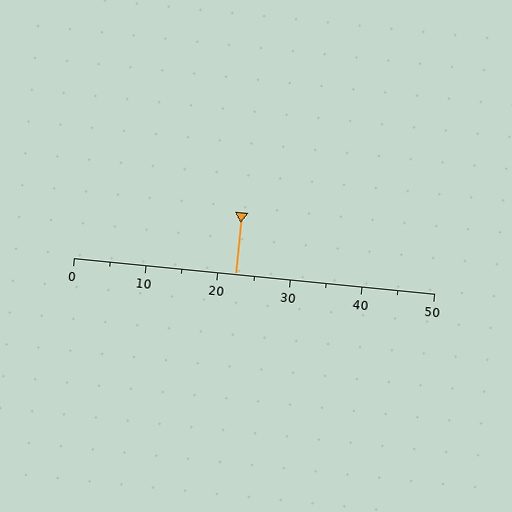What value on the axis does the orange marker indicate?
The marker indicates approximately 22.5.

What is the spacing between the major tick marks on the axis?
The major ticks are spaced 10 apart.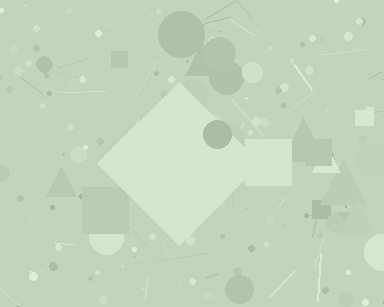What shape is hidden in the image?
A diamond is hidden in the image.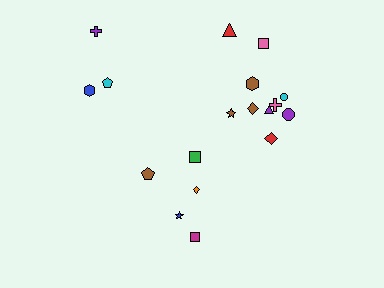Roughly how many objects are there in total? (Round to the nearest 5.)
Roughly 20 objects in total.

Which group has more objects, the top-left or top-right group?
The top-right group.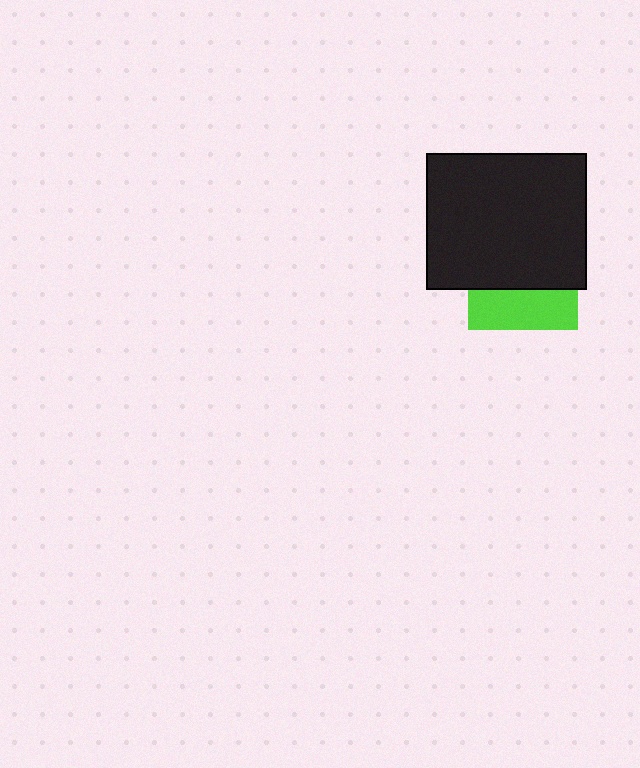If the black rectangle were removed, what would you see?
You would see the complete lime square.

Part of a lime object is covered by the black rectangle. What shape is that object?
It is a square.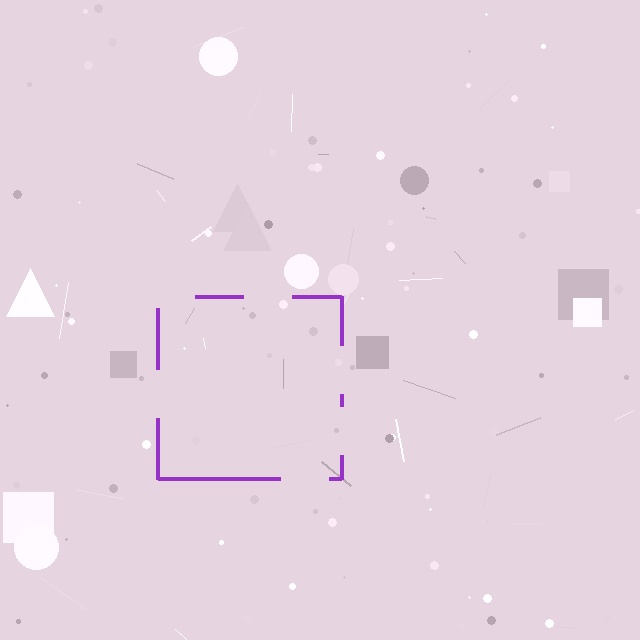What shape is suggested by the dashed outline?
The dashed outline suggests a square.